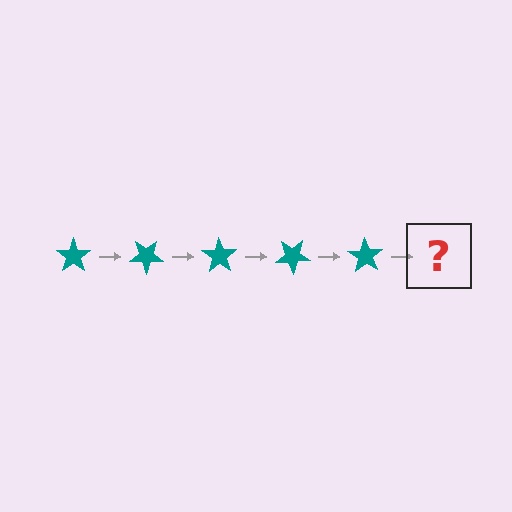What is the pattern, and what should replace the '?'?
The pattern is that the star rotates 35 degrees each step. The '?' should be a teal star rotated 175 degrees.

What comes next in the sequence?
The next element should be a teal star rotated 175 degrees.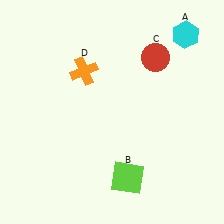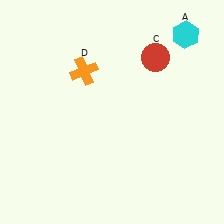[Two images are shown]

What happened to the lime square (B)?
The lime square (B) was removed in Image 2. It was in the bottom-right area of Image 1.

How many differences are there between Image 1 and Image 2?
There is 1 difference between the two images.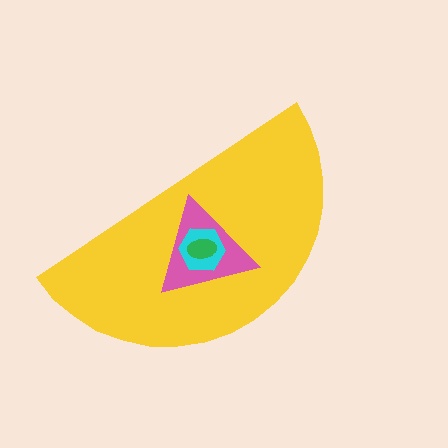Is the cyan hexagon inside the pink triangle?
Yes.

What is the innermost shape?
The green ellipse.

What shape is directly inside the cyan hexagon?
The green ellipse.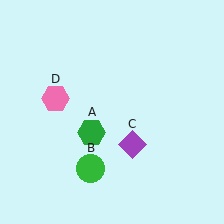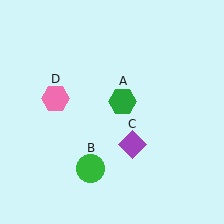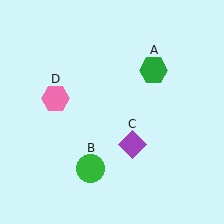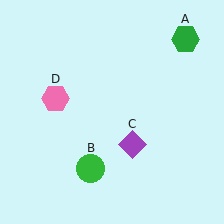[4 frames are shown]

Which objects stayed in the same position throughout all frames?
Green circle (object B) and purple diamond (object C) and pink hexagon (object D) remained stationary.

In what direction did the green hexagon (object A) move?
The green hexagon (object A) moved up and to the right.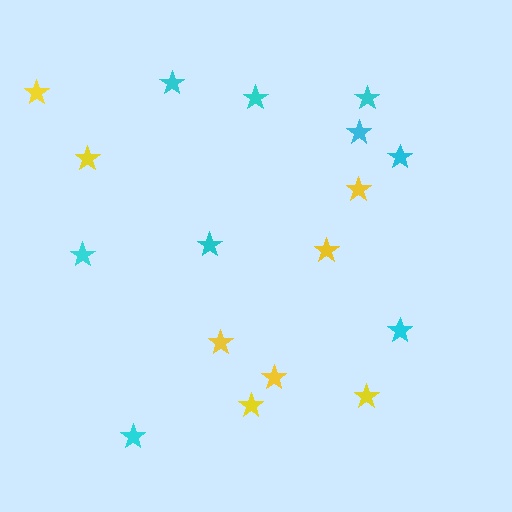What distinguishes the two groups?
There are 2 groups: one group of yellow stars (8) and one group of cyan stars (9).